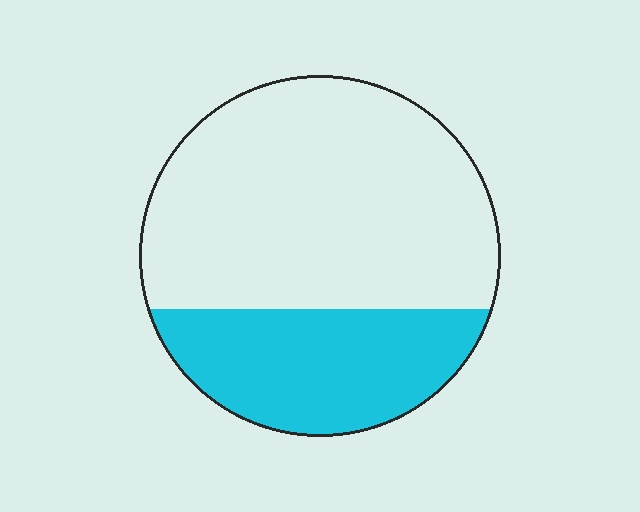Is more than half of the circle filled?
No.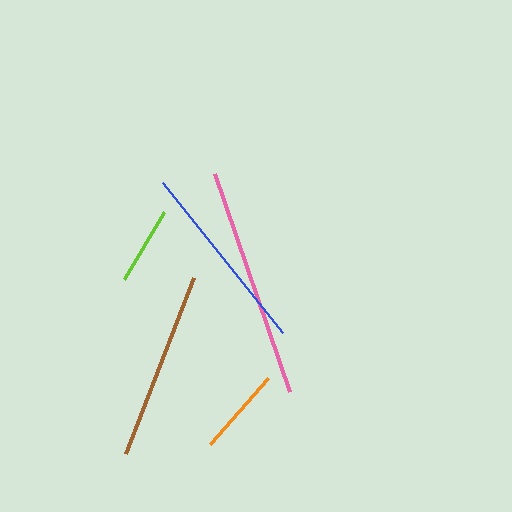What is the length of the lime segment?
The lime segment is approximately 78 pixels long.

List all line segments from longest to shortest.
From longest to shortest: pink, blue, brown, orange, lime.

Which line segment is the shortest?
The lime line is the shortest at approximately 78 pixels.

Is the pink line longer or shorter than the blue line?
The pink line is longer than the blue line.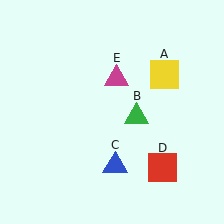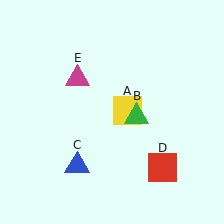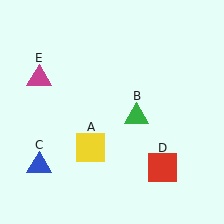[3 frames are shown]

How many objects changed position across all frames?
3 objects changed position: yellow square (object A), blue triangle (object C), magenta triangle (object E).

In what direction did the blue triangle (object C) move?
The blue triangle (object C) moved left.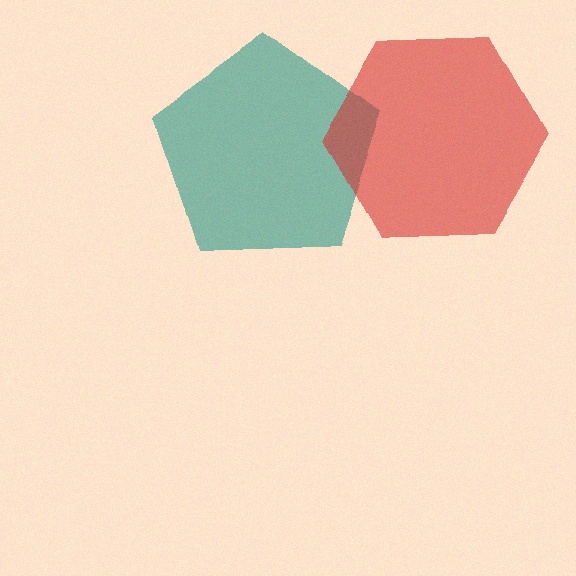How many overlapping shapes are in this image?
There are 2 overlapping shapes in the image.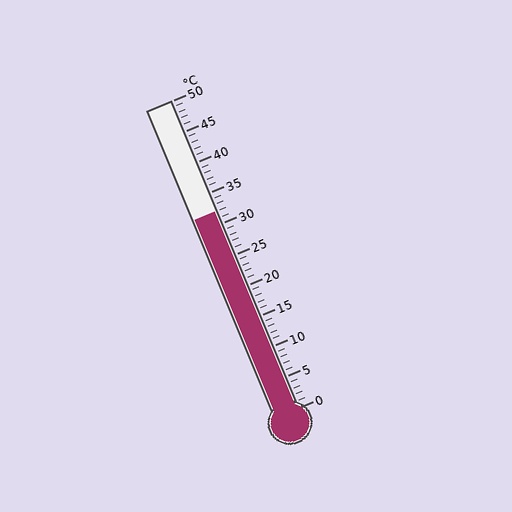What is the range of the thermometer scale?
The thermometer scale ranges from 0°C to 50°C.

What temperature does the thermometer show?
The thermometer shows approximately 32°C.